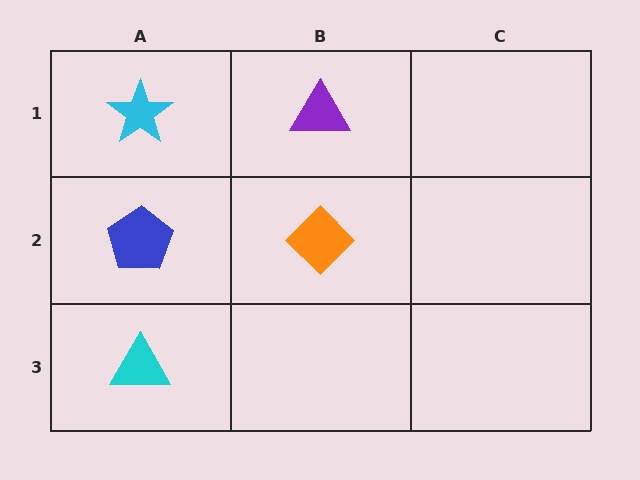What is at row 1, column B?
A purple triangle.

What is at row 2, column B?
An orange diamond.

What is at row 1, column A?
A cyan star.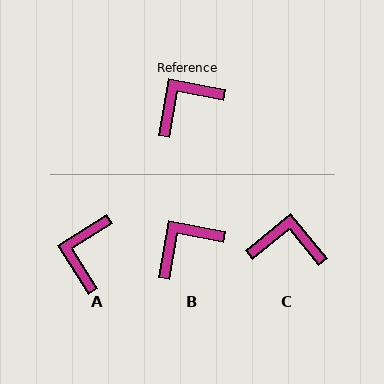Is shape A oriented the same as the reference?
No, it is off by about 43 degrees.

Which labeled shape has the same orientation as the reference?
B.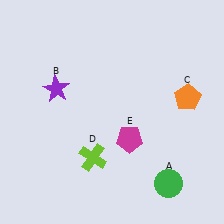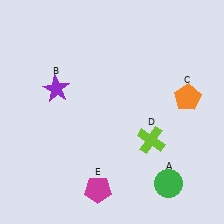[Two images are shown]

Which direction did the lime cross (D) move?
The lime cross (D) moved right.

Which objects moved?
The objects that moved are: the lime cross (D), the magenta pentagon (E).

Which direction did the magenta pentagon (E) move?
The magenta pentagon (E) moved down.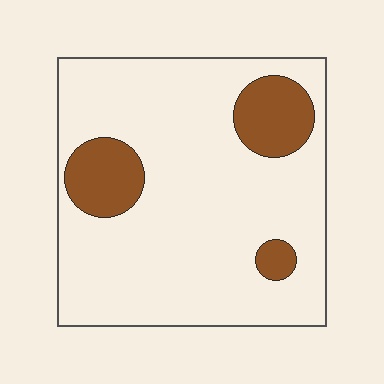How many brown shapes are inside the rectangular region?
3.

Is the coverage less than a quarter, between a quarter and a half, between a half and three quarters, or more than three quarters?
Less than a quarter.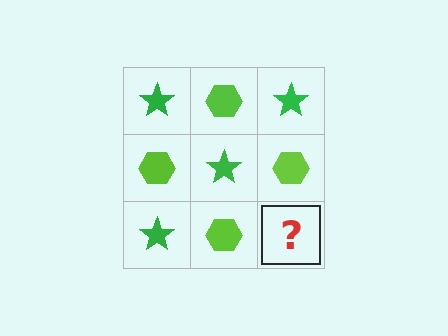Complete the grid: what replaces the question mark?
The question mark should be replaced with a green star.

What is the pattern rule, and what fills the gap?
The rule is that it alternates green star and lime hexagon in a checkerboard pattern. The gap should be filled with a green star.